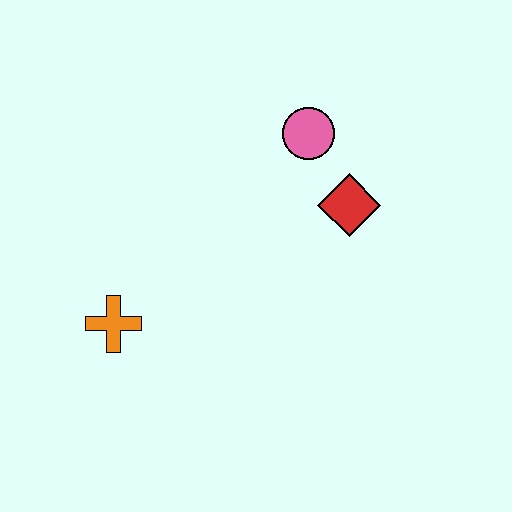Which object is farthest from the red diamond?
The orange cross is farthest from the red diamond.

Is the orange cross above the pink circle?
No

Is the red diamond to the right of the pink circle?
Yes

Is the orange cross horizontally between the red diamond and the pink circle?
No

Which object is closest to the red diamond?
The pink circle is closest to the red diamond.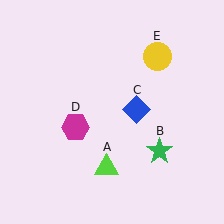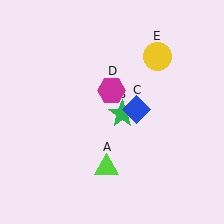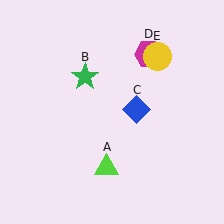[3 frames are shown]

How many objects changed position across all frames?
2 objects changed position: green star (object B), magenta hexagon (object D).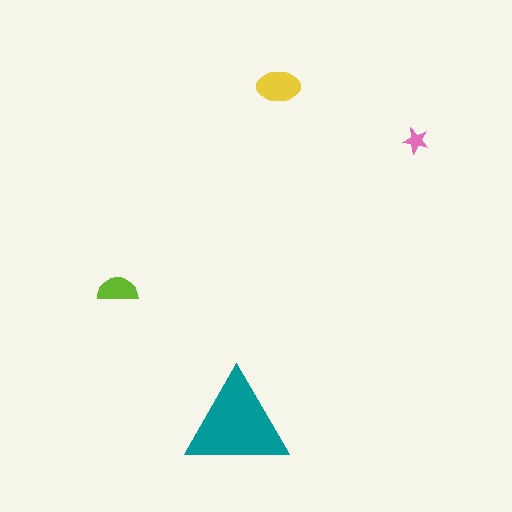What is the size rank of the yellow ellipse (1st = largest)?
2nd.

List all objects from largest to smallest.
The teal triangle, the yellow ellipse, the lime semicircle, the pink star.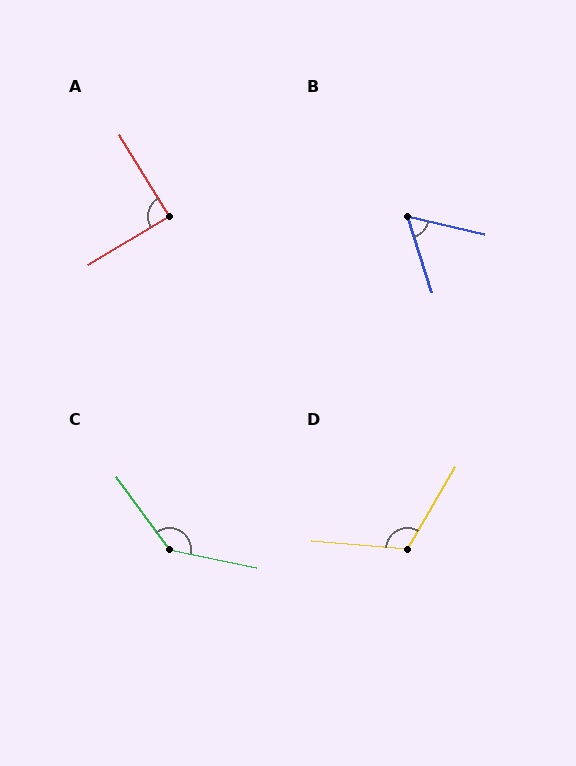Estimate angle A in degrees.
Approximately 90 degrees.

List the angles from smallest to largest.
B (59°), A (90°), D (115°), C (138°).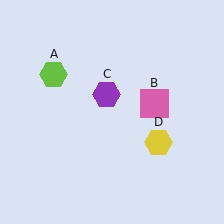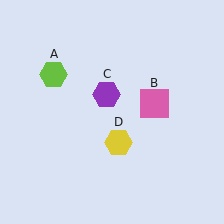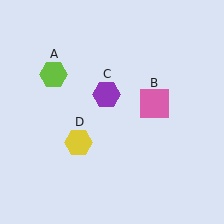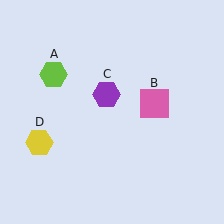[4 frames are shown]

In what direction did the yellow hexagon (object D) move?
The yellow hexagon (object D) moved left.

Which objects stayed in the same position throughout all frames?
Lime hexagon (object A) and pink square (object B) and purple hexagon (object C) remained stationary.